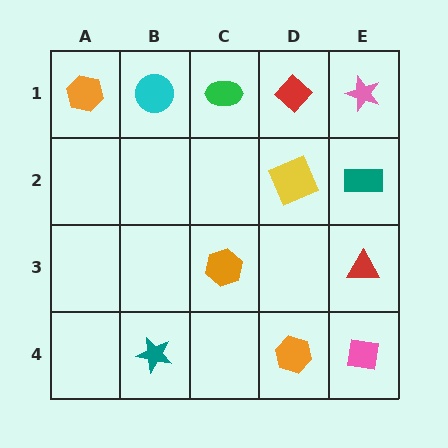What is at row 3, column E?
A red triangle.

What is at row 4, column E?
A pink square.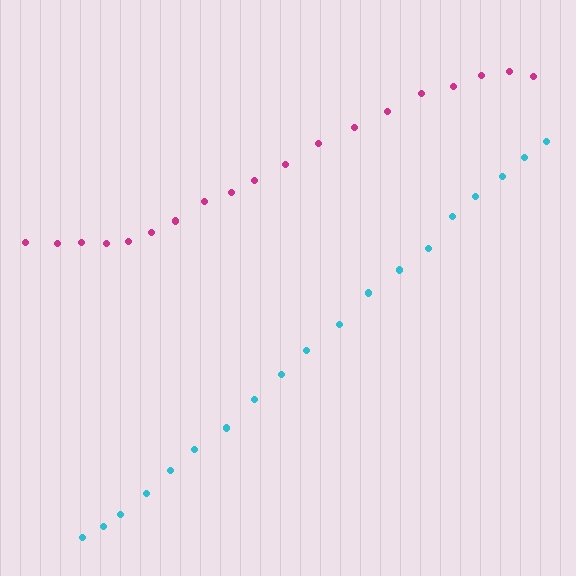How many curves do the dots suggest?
There are 2 distinct paths.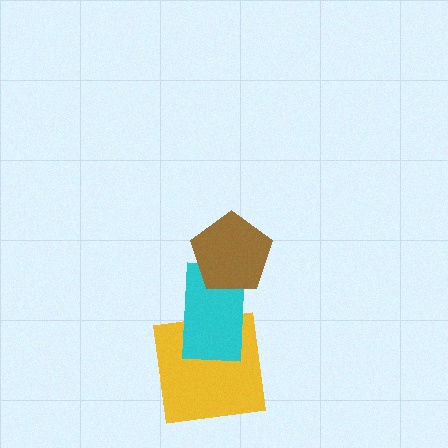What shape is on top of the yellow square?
The cyan rectangle is on top of the yellow square.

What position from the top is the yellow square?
The yellow square is 3rd from the top.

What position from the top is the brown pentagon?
The brown pentagon is 1st from the top.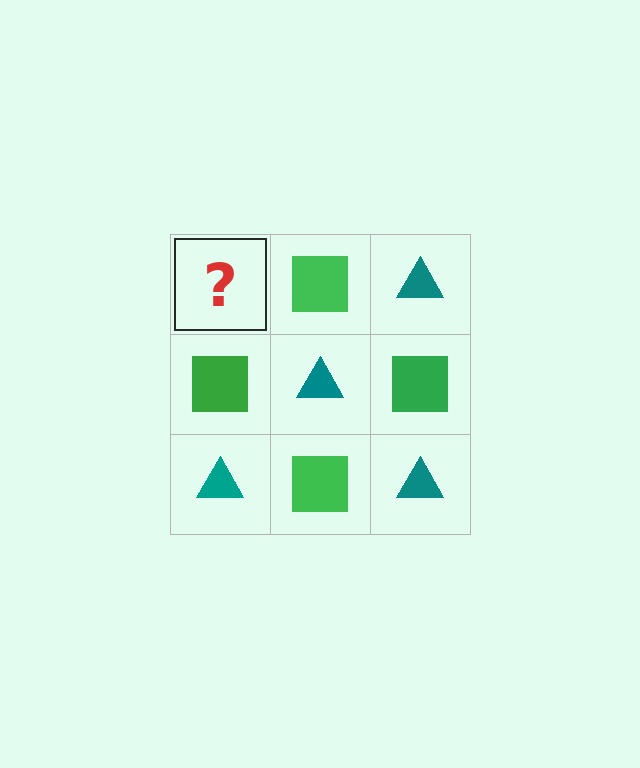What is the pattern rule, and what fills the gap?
The rule is that it alternates teal triangle and green square in a checkerboard pattern. The gap should be filled with a teal triangle.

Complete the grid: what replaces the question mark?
The question mark should be replaced with a teal triangle.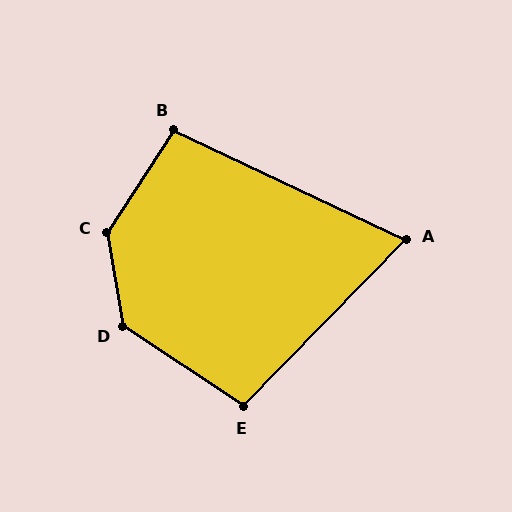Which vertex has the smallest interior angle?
A, at approximately 71 degrees.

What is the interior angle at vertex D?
Approximately 133 degrees (obtuse).